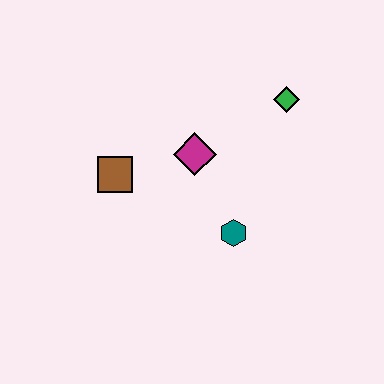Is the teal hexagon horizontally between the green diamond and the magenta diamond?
Yes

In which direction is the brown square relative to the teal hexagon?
The brown square is to the left of the teal hexagon.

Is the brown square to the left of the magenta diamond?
Yes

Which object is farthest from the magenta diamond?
The green diamond is farthest from the magenta diamond.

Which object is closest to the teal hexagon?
The magenta diamond is closest to the teal hexagon.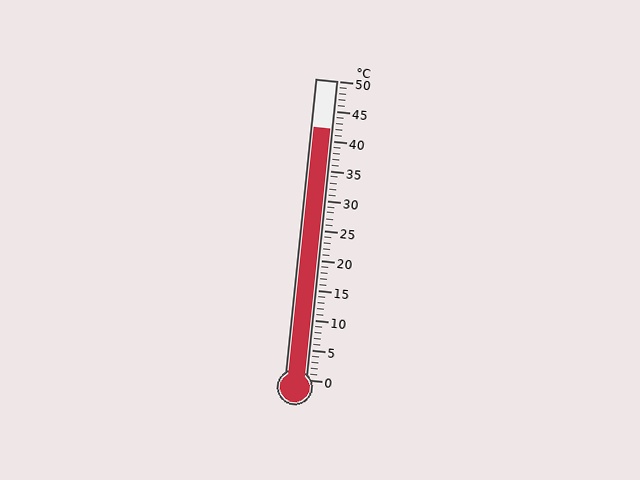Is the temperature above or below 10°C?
The temperature is above 10°C.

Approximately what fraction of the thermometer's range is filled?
The thermometer is filled to approximately 85% of its range.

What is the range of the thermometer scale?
The thermometer scale ranges from 0°C to 50°C.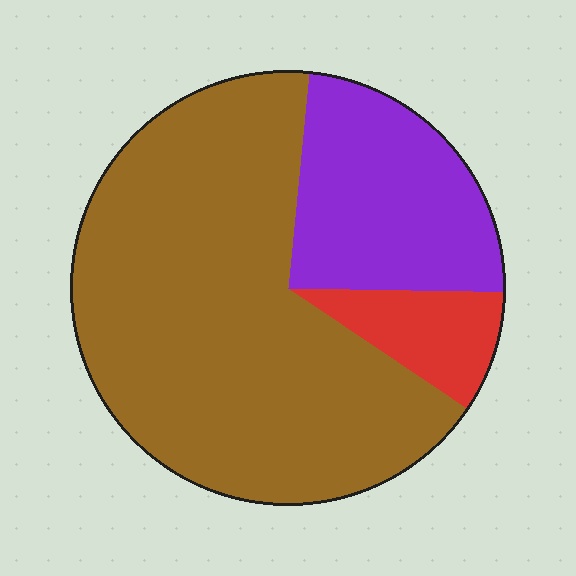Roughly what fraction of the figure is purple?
Purple takes up about one quarter (1/4) of the figure.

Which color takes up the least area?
Red, at roughly 10%.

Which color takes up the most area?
Brown, at roughly 65%.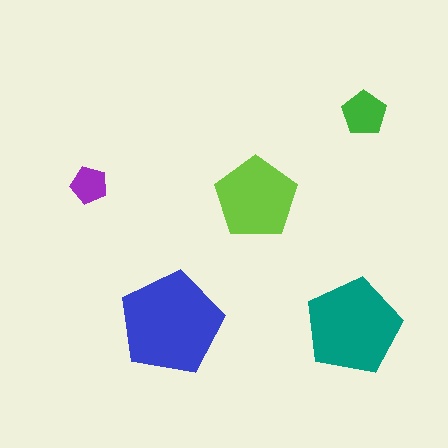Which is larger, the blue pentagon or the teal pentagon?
The blue one.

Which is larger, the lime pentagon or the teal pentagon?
The teal one.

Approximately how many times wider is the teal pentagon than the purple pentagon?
About 2.5 times wider.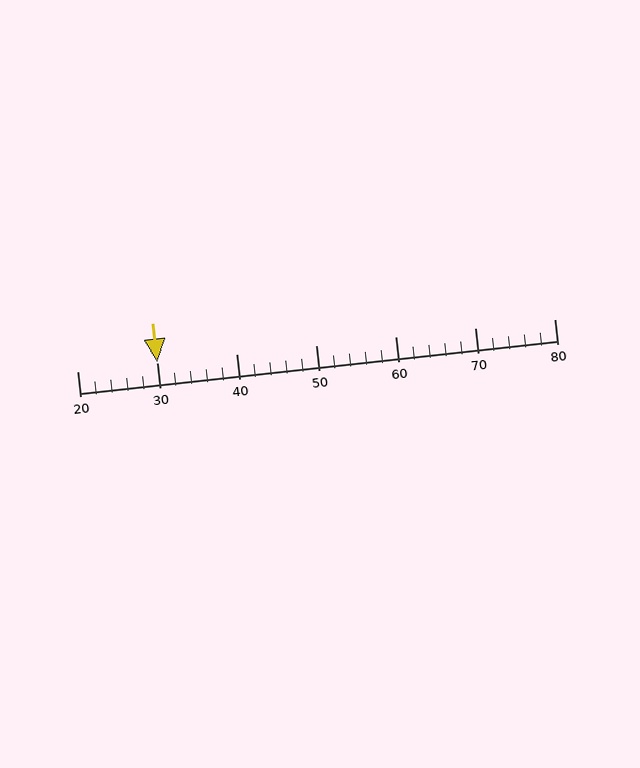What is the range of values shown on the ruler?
The ruler shows values from 20 to 80.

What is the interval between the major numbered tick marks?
The major tick marks are spaced 10 units apart.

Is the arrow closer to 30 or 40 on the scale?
The arrow is closer to 30.